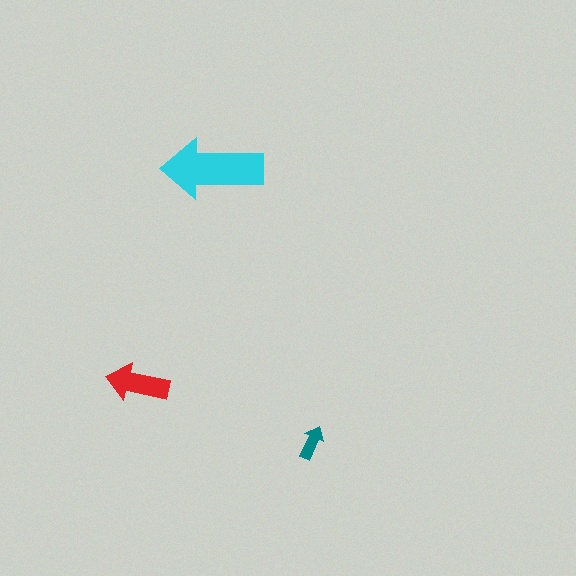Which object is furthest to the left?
The red arrow is leftmost.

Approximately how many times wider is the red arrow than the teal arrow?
About 2 times wider.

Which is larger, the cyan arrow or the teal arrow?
The cyan one.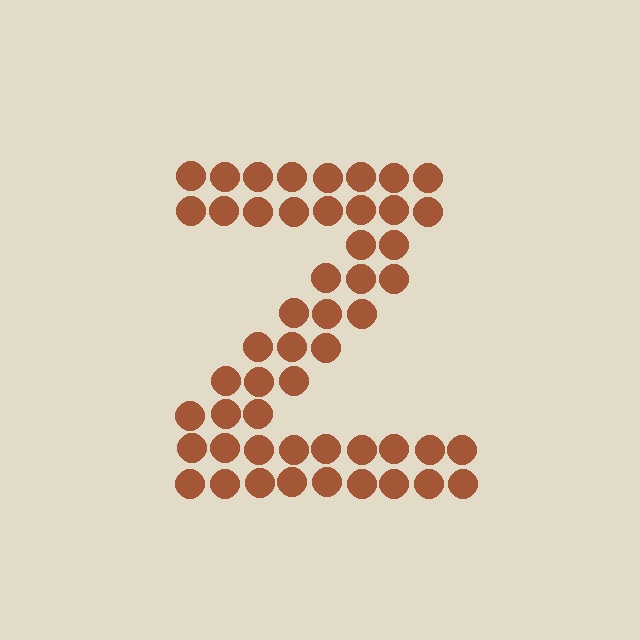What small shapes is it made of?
It is made of small circles.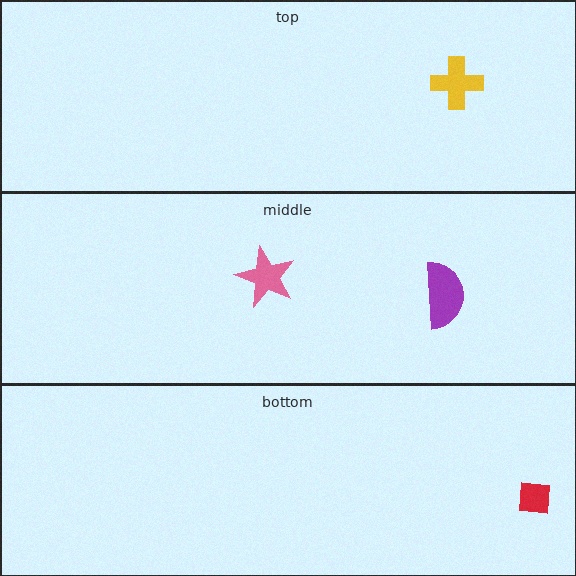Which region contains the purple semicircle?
The middle region.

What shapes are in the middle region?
The purple semicircle, the pink star.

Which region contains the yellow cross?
The top region.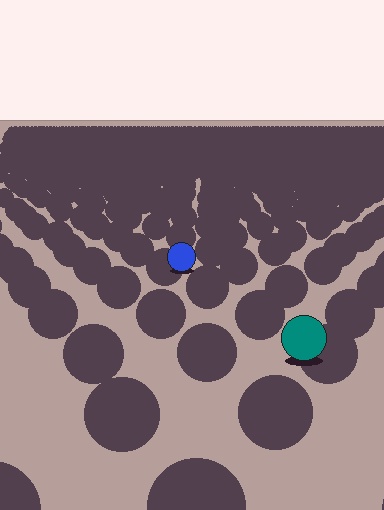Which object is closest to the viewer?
The teal circle is closest. The texture marks near it are larger and more spread out.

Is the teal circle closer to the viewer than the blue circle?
Yes. The teal circle is closer — you can tell from the texture gradient: the ground texture is coarser near it.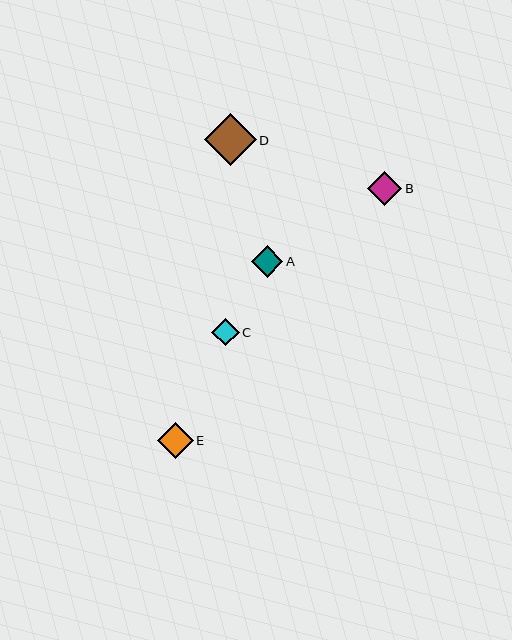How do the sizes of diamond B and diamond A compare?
Diamond B and diamond A are approximately the same size.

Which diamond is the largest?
Diamond D is the largest with a size of approximately 52 pixels.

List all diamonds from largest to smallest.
From largest to smallest: D, E, B, A, C.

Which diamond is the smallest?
Diamond C is the smallest with a size of approximately 27 pixels.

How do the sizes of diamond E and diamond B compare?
Diamond E and diamond B are approximately the same size.